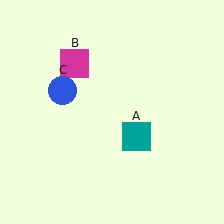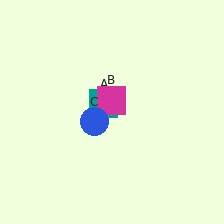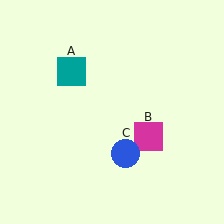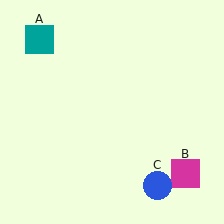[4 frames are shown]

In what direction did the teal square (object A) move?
The teal square (object A) moved up and to the left.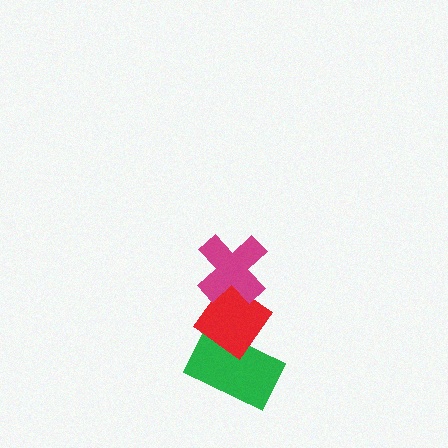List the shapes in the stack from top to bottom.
From top to bottom: the magenta cross, the red diamond, the green rectangle.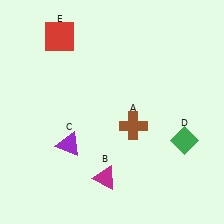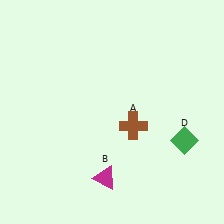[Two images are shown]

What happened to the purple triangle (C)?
The purple triangle (C) was removed in Image 2. It was in the bottom-left area of Image 1.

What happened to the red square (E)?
The red square (E) was removed in Image 2. It was in the top-left area of Image 1.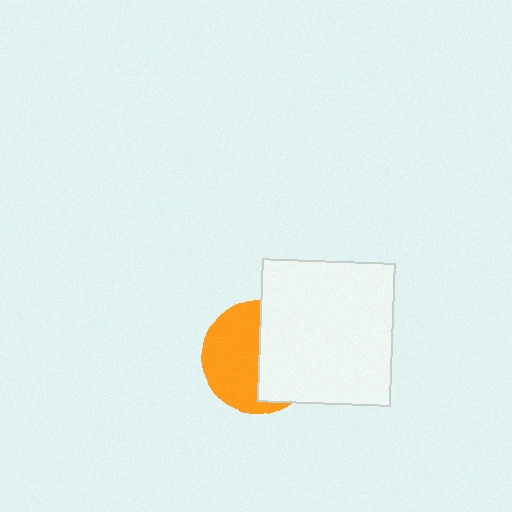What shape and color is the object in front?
The object in front is a white rectangle.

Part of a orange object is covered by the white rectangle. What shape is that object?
It is a circle.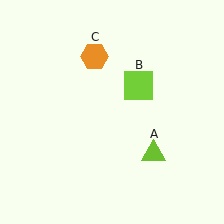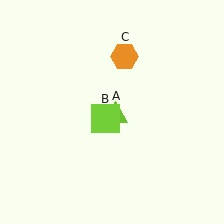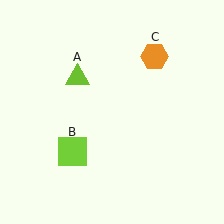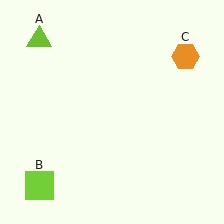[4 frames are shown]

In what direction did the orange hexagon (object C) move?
The orange hexagon (object C) moved right.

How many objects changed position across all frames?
3 objects changed position: lime triangle (object A), lime square (object B), orange hexagon (object C).